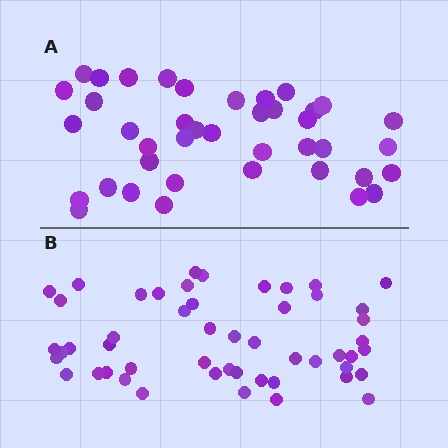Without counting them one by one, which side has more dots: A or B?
Region B (the bottom region) has more dots.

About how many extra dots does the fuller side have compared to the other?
Region B has roughly 12 or so more dots than region A.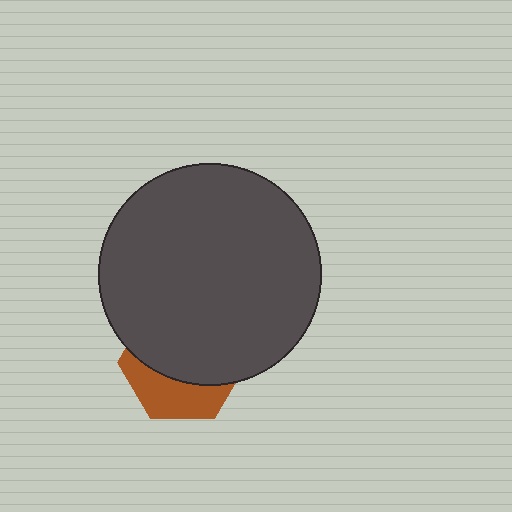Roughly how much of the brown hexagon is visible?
A small part of it is visible (roughly 35%).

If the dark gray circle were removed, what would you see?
You would see the complete brown hexagon.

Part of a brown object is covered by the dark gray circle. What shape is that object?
It is a hexagon.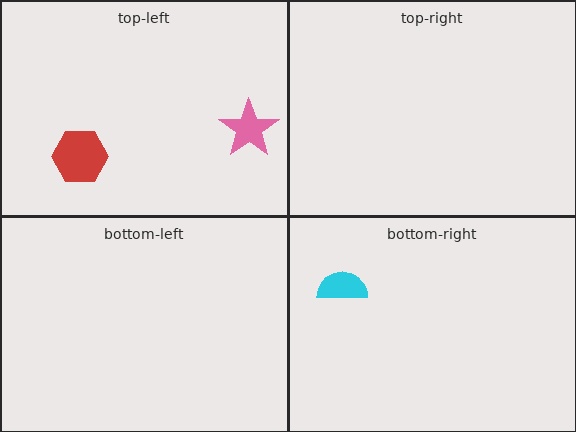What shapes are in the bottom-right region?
The cyan semicircle.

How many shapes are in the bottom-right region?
1.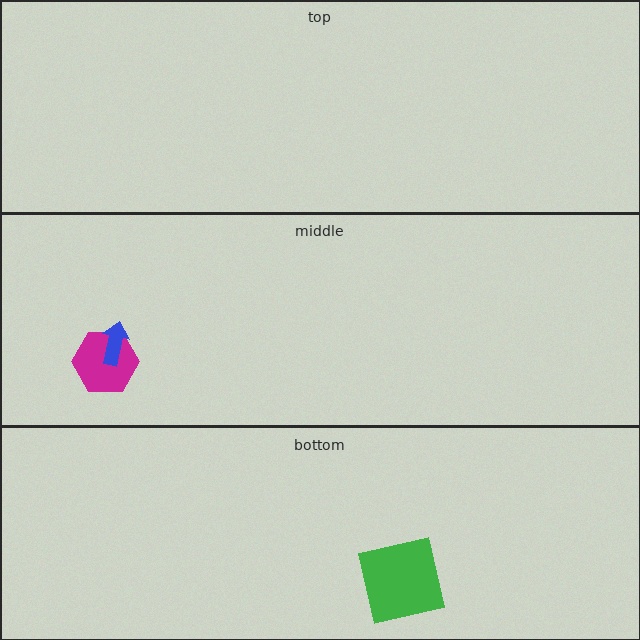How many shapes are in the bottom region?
1.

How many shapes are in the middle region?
2.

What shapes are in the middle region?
The magenta hexagon, the blue arrow.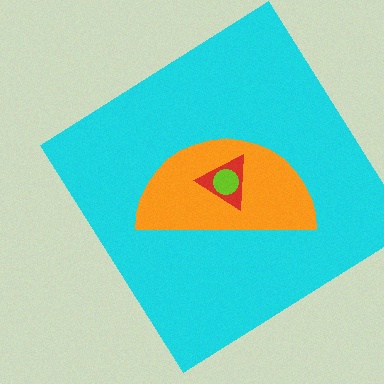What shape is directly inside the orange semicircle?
The red triangle.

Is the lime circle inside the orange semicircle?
Yes.